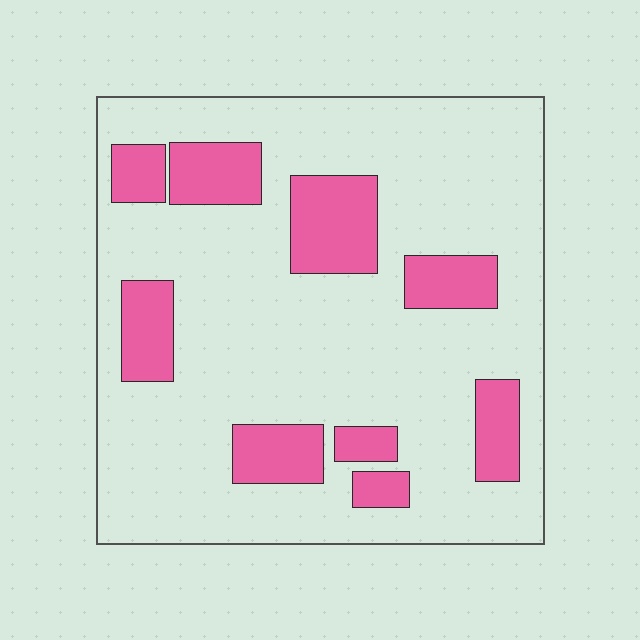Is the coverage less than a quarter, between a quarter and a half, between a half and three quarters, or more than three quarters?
Less than a quarter.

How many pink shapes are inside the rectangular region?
9.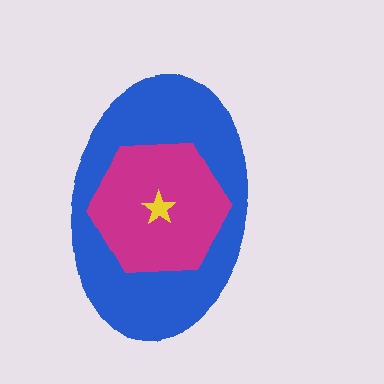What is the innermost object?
The yellow star.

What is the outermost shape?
The blue ellipse.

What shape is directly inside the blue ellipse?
The magenta hexagon.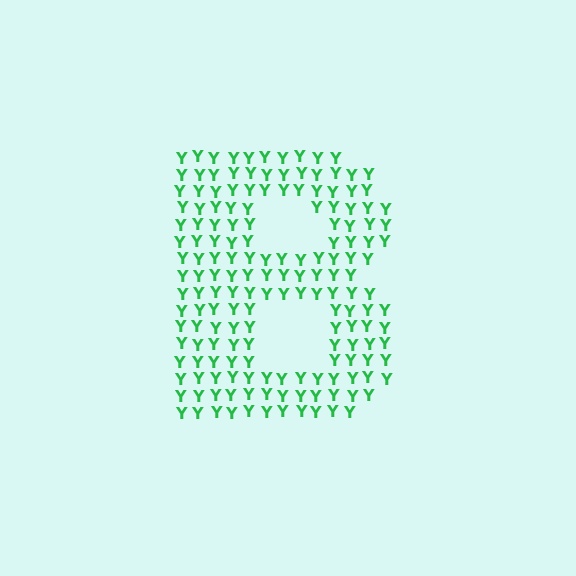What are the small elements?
The small elements are letter Y's.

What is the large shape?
The large shape is the letter B.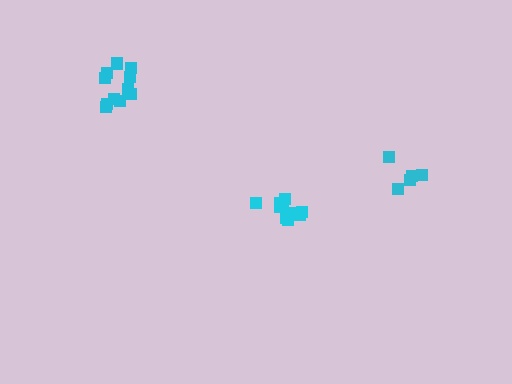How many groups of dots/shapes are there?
There are 3 groups.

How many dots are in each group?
Group 1: 5 dots, Group 2: 10 dots, Group 3: 11 dots (26 total).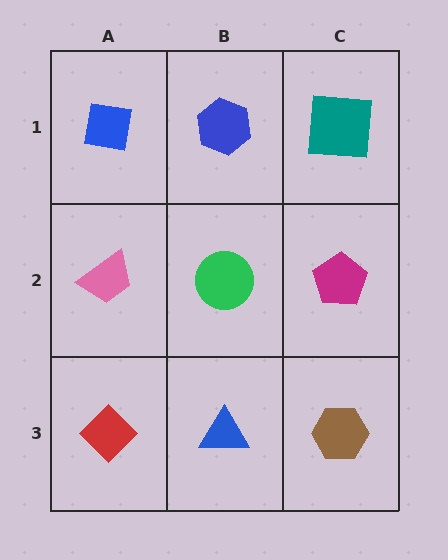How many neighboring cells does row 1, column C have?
2.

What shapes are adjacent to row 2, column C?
A teal square (row 1, column C), a brown hexagon (row 3, column C), a green circle (row 2, column B).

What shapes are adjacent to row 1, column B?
A green circle (row 2, column B), a blue square (row 1, column A), a teal square (row 1, column C).